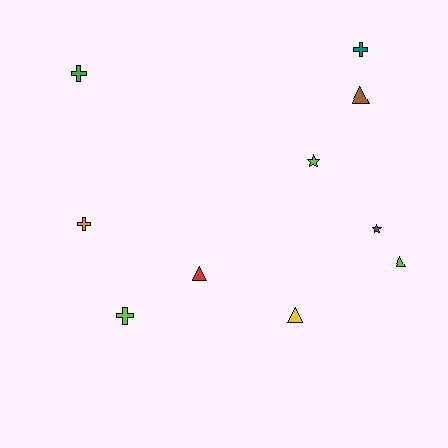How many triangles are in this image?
There are 4 triangles.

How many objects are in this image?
There are 10 objects.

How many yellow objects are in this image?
There is 1 yellow object.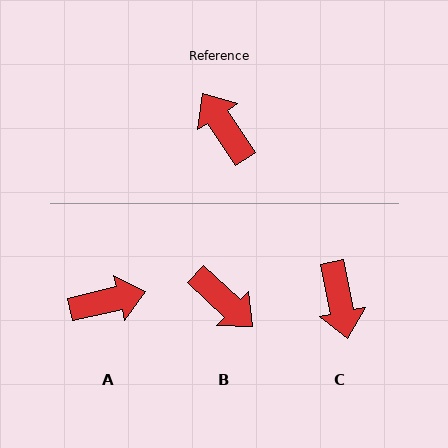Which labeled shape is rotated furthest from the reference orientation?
B, about 166 degrees away.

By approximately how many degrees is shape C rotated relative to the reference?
Approximately 158 degrees counter-clockwise.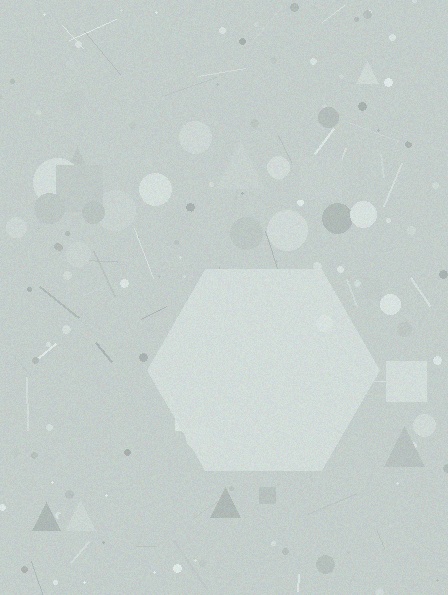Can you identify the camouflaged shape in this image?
The camouflaged shape is a hexagon.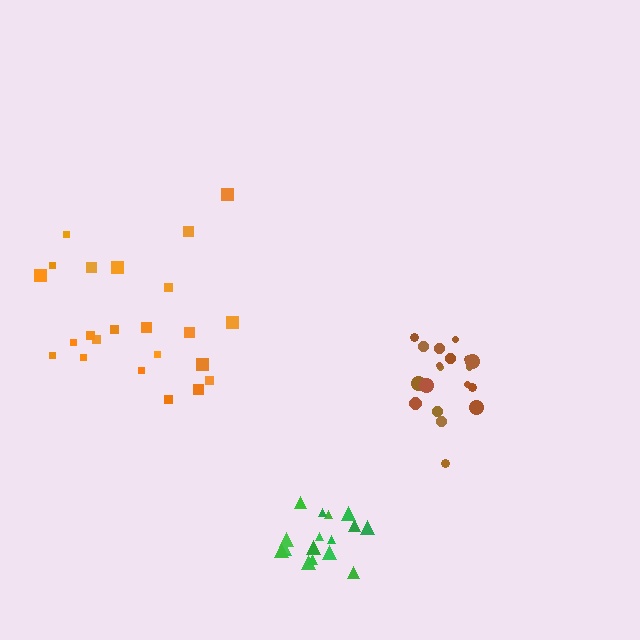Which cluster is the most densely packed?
Brown.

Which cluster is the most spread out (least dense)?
Orange.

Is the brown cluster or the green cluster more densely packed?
Brown.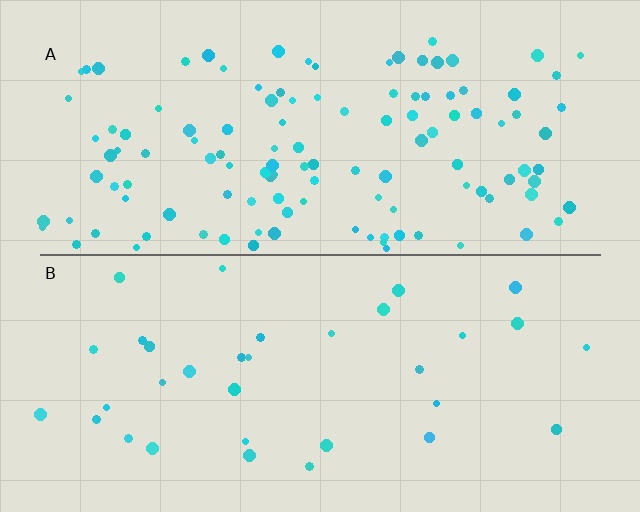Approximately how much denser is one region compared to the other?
Approximately 3.6× — region A over region B.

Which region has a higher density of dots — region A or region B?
A (the top).